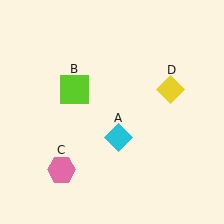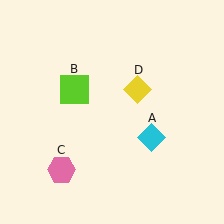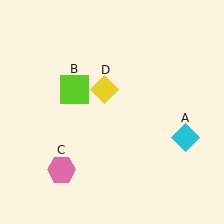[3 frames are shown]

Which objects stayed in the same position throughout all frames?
Lime square (object B) and pink hexagon (object C) remained stationary.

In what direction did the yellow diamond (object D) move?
The yellow diamond (object D) moved left.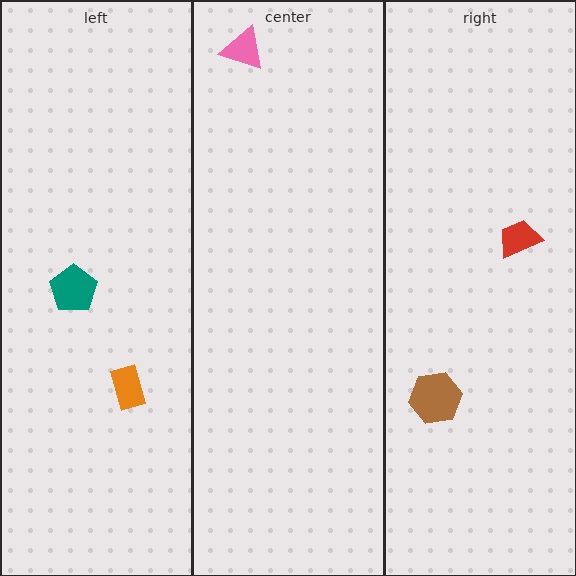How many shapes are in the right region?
2.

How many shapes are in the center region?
1.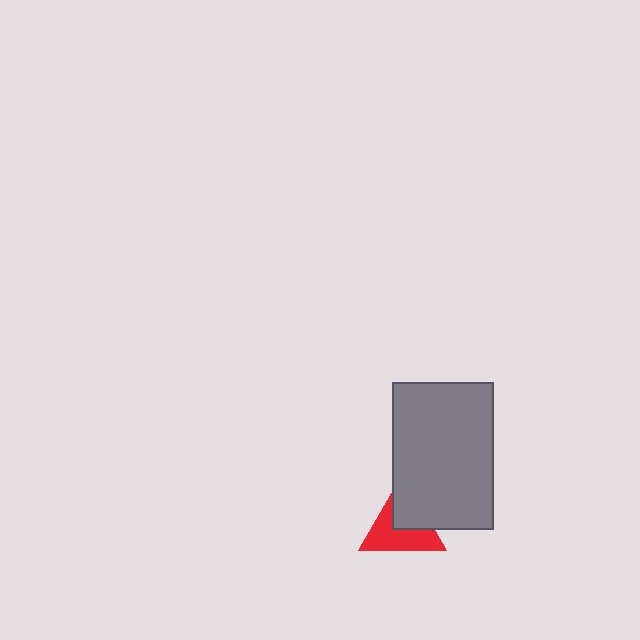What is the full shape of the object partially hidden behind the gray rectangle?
The partially hidden object is a red triangle.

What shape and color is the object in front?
The object in front is a gray rectangle.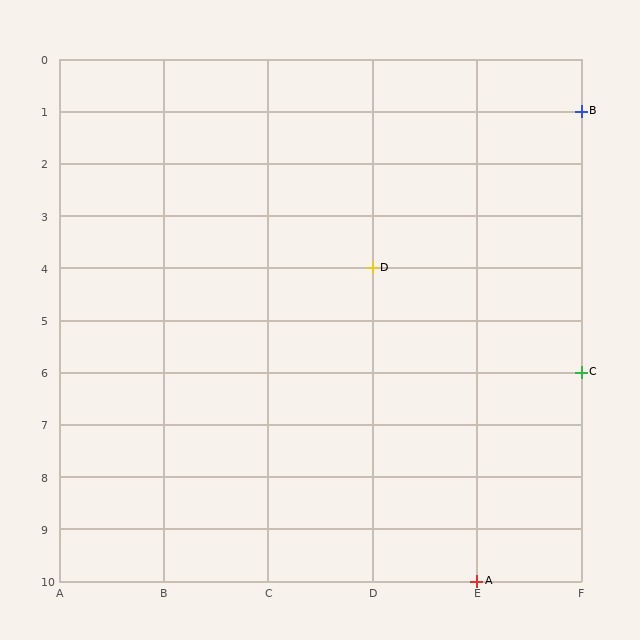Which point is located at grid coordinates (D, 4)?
Point D is at (D, 4).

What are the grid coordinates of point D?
Point D is at grid coordinates (D, 4).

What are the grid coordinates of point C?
Point C is at grid coordinates (F, 6).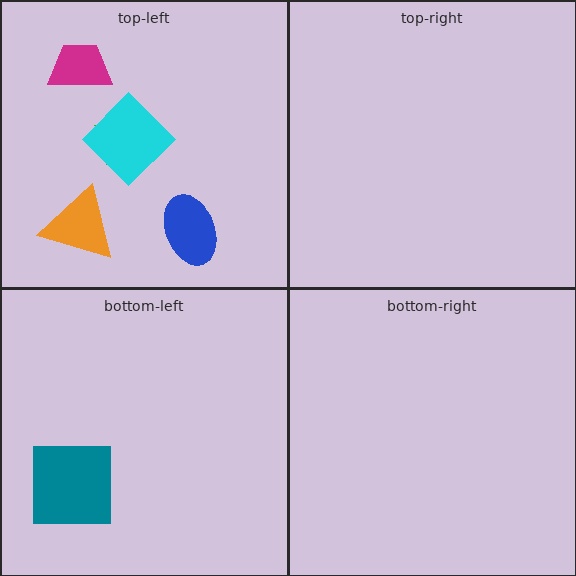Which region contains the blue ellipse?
The top-left region.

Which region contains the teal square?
The bottom-left region.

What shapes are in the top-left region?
The orange triangle, the magenta trapezoid, the blue ellipse, the green star, the cyan diamond.